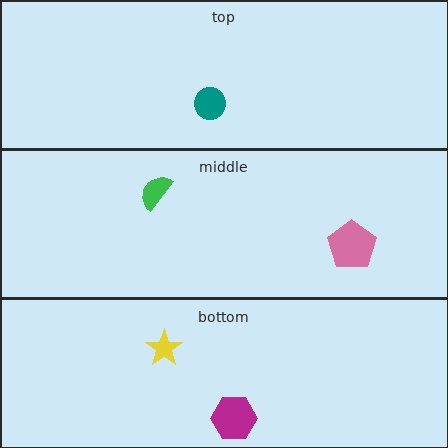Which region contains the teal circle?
The top region.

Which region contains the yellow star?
The bottom region.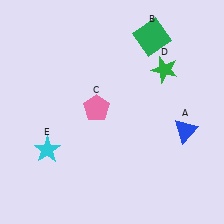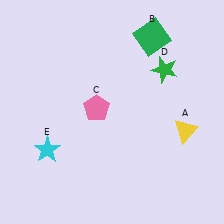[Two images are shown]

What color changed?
The triangle (A) changed from blue in Image 1 to yellow in Image 2.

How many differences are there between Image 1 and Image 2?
There is 1 difference between the two images.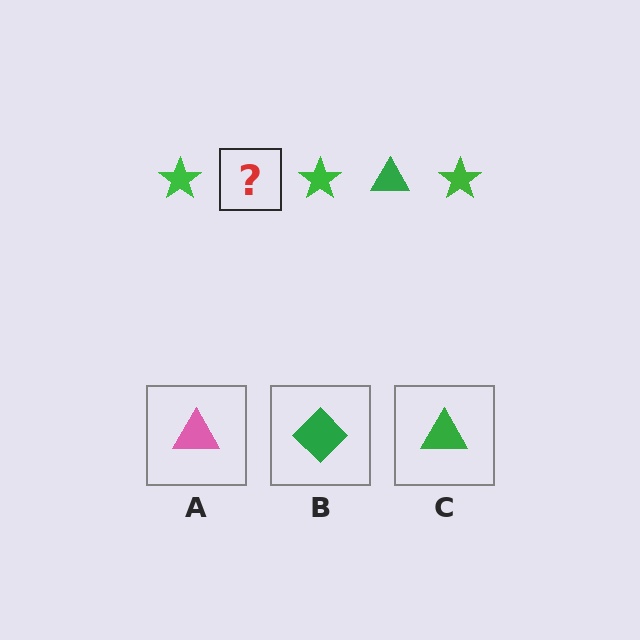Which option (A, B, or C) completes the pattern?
C.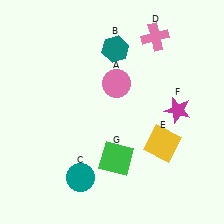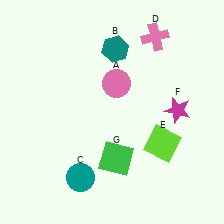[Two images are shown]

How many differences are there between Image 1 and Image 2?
There is 1 difference between the two images.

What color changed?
The square (E) changed from yellow in Image 1 to lime in Image 2.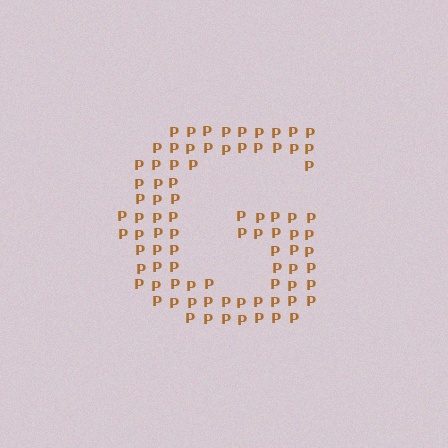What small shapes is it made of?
It is made of small letter P's.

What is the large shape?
The large shape is the letter G.